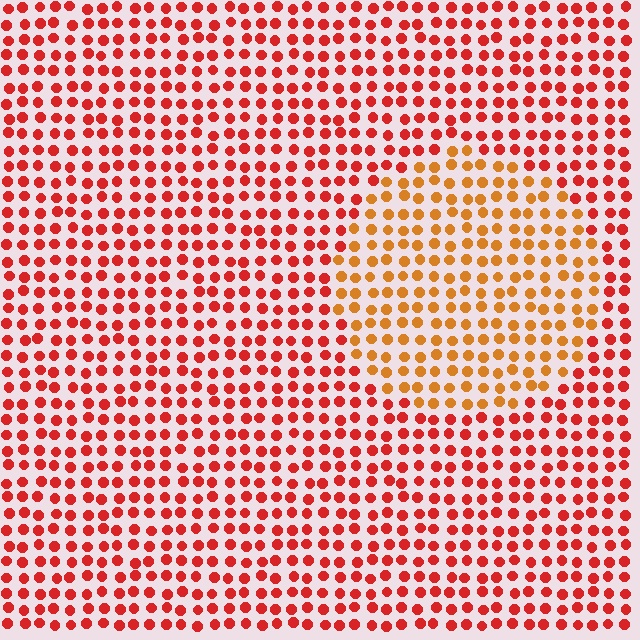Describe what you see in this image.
The image is filled with small red elements in a uniform arrangement. A circle-shaped region is visible where the elements are tinted to a slightly different hue, forming a subtle color boundary.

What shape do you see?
I see a circle.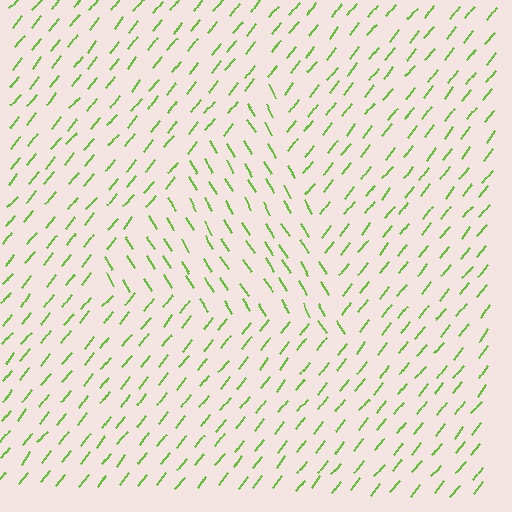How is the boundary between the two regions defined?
The boundary is defined purely by a change in line orientation (approximately 71 degrees difference). All lines are the same color and thickness.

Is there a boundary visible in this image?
Yes, there is a texture boundary formed by a change in line orientation.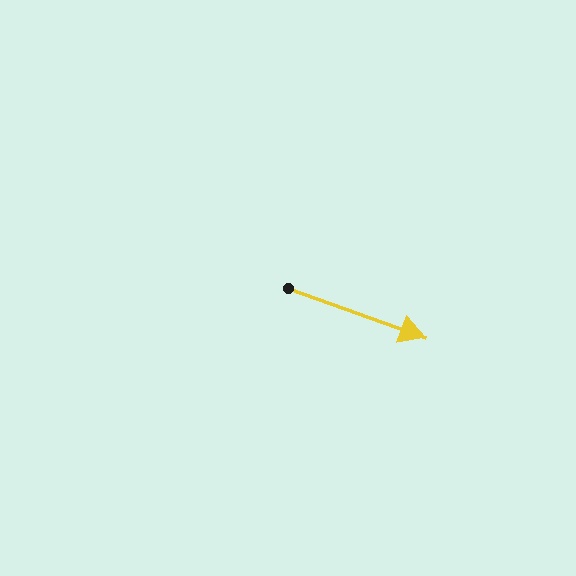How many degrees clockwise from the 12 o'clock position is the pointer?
Approximately 110 degrees.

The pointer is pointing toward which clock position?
Roughly 4 o'clock.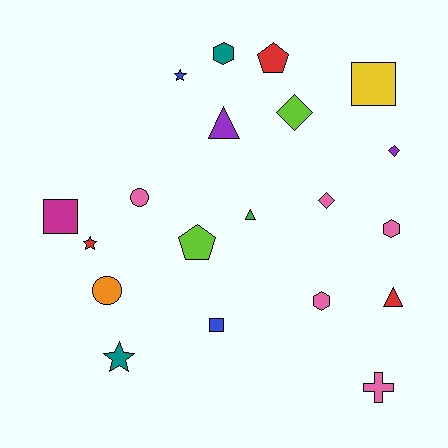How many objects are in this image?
There are 20 objects.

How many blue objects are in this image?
There are 2 blue objects.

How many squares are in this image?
There are 3 squares.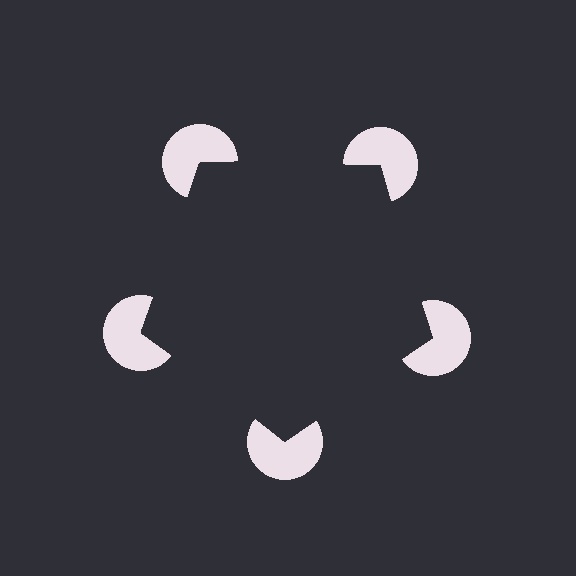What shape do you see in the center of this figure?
An illusory pentagon — its edges are inferred from the aligned wedge cuts in the pac-man discs, not physically drawn.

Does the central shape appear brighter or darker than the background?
It typically appears slightly darker than the background, even though no actual brightness change is drawn.